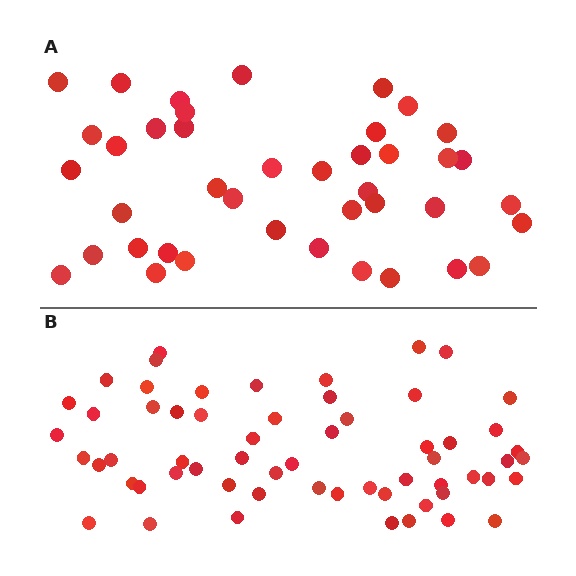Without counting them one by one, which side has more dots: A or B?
Region B (the bottom region) has more dots.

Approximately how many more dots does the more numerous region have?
Region B has approximately 20 more dots than region A.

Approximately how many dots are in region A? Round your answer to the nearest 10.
About 40 dots. (The exact count is 41, which rounds to 40.)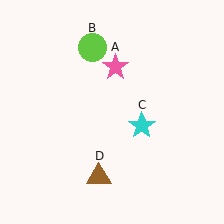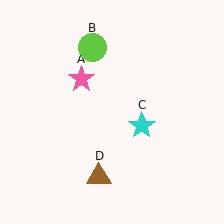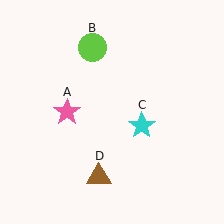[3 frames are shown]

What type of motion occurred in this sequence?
The pink star (object A) rotated counterclockwise around the center of the scene.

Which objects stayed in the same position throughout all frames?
Lime circle (object B) and cyan star (object C) and brown triangle (object D) remained stationary.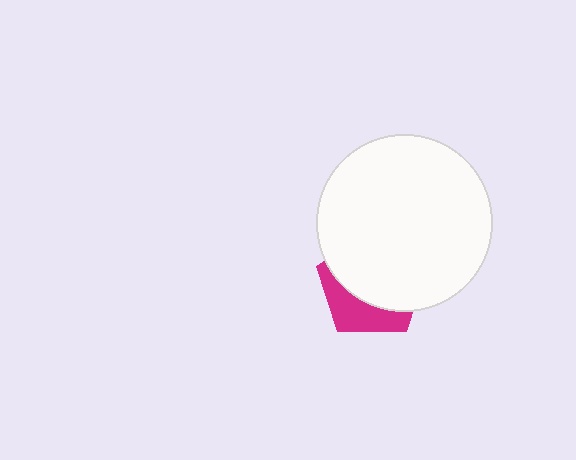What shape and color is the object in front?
The object in front is a white circle.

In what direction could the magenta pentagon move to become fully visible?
The magenta pentagon could move down. That would shift it out from behind the white circle entirely.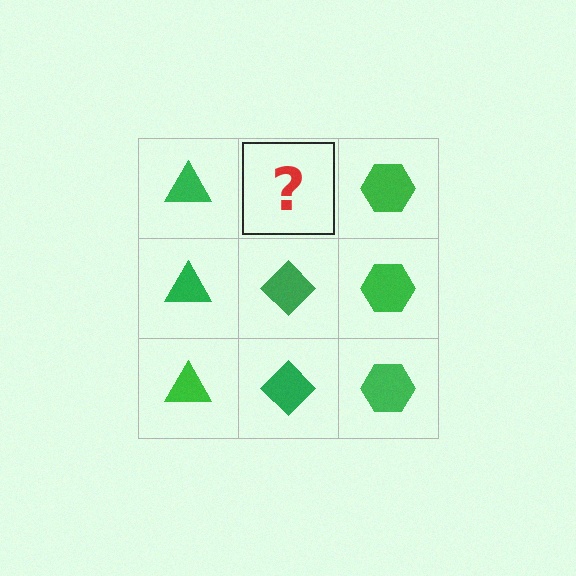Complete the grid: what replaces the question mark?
The question mark should be replaced with a green diamond.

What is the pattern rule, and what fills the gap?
The rule is that each column has a consistent shape. The gap should be filled with a green diamond.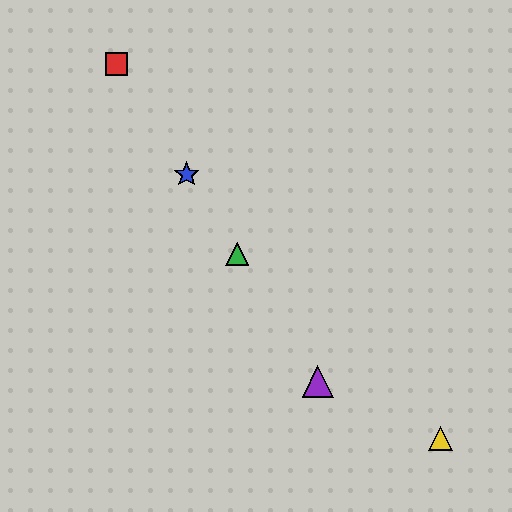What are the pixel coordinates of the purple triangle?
The purple triangle is at (318, 381).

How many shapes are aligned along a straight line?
4 shapes (the red square, the blue star, the green triangle, the purple triangle) are aligned along a straight line.